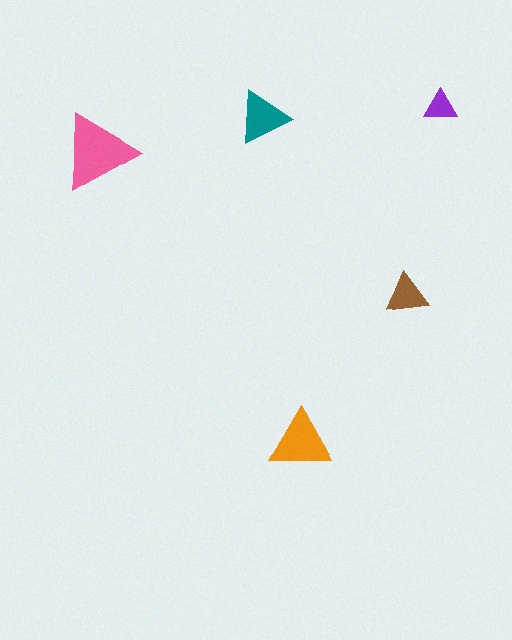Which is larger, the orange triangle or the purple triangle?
The orange one.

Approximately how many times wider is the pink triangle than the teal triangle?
About 1.5 times wider.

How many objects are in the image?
There are 5 objects in the image.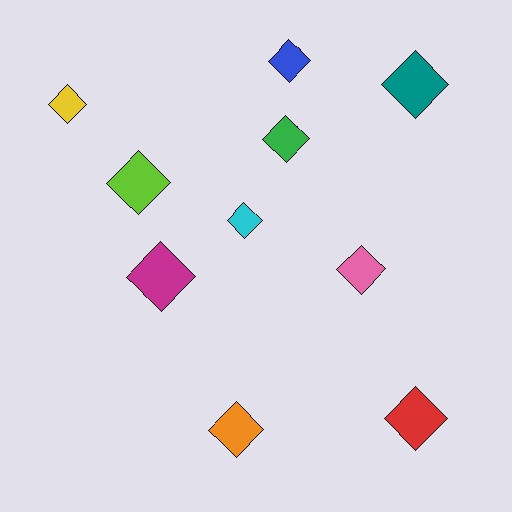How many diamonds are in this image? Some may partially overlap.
There are 10 diamonds.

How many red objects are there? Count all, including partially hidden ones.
There is 1 red object.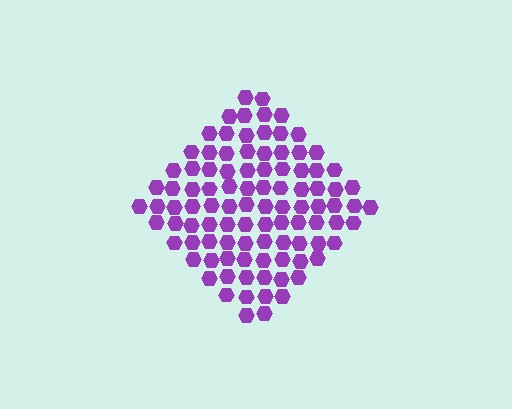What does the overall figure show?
The overall figure shows a diamond.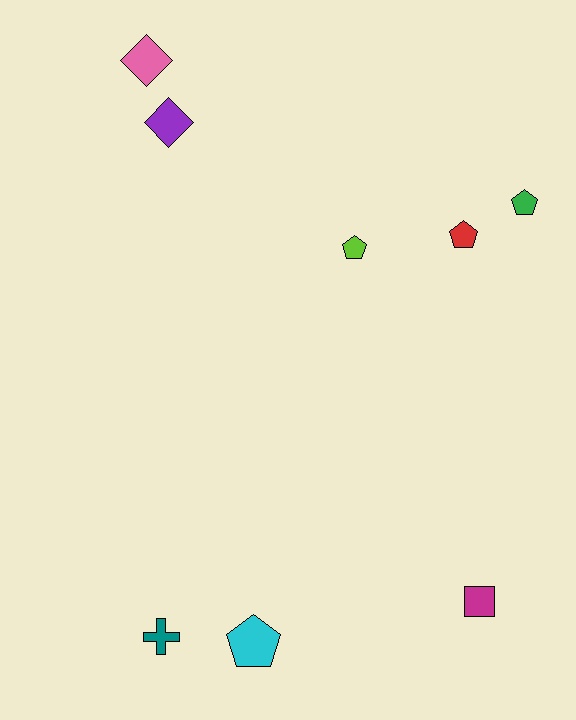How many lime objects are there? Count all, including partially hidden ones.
There is 1 lime object.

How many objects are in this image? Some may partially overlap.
There are 8 objects.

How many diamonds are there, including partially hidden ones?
There are 2 diamonds.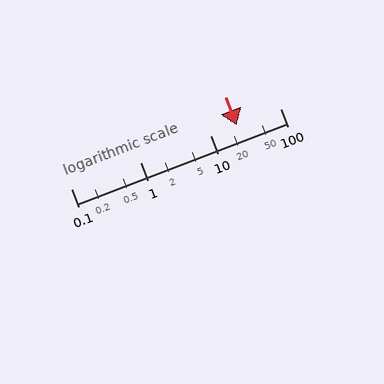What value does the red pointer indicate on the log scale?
The pointer indicates approximately 24.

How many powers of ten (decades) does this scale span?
The scale spans 3 decades, from 0.1 to 100.